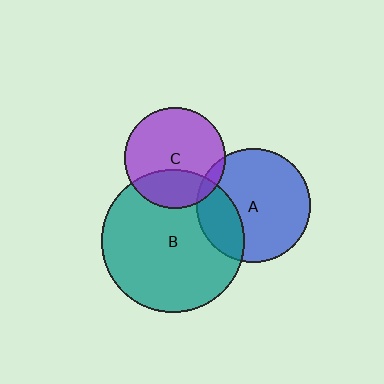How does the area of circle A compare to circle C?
Approximately 1.3 times.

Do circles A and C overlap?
Yes.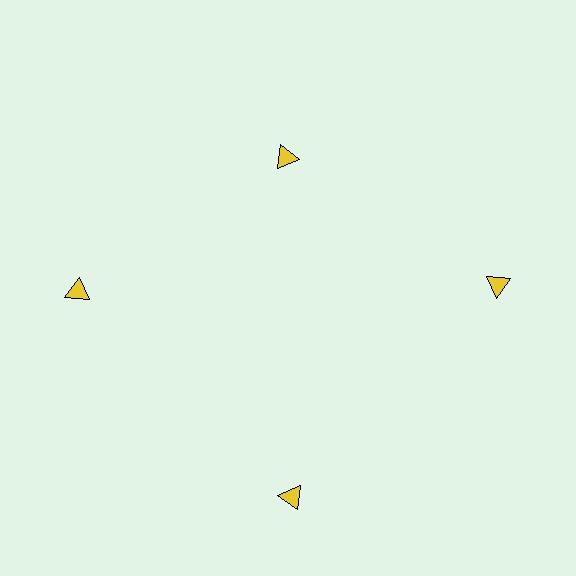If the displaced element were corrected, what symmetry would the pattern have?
It would have 4-fold rotational symmetry — the pattern would map onto itself every 90 degrees.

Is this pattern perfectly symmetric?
No. The 4 yellow triangles are arranged in a ring, but one element near the 12 o'clock position is pulled inward toward the center, breaking the 4-fold rotational symmetry.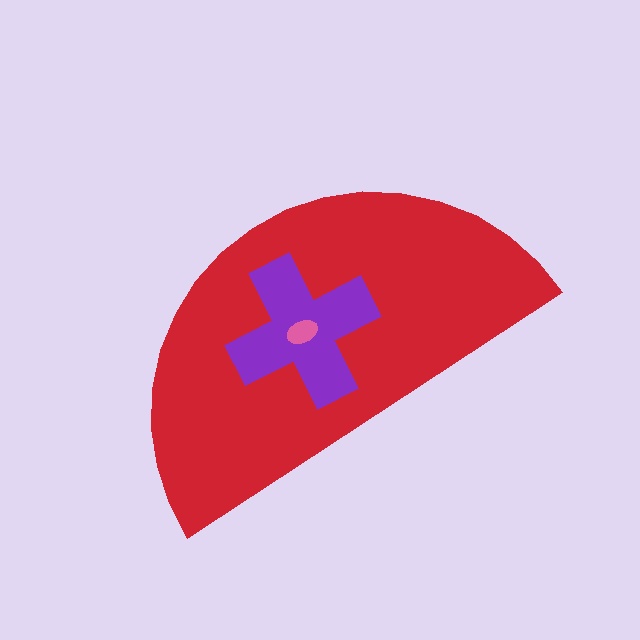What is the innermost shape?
The pink ellipse.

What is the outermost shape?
The red semicircle.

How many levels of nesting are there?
3.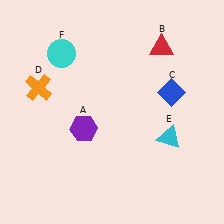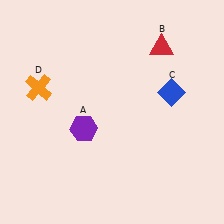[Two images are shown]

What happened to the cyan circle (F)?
The cyan circle (F) was removed in Image 2. It was in the top-left area of Image 1.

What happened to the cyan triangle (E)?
The cyan triangle (E) was removed in Image 2. It was in the bottom-right area of Image 1.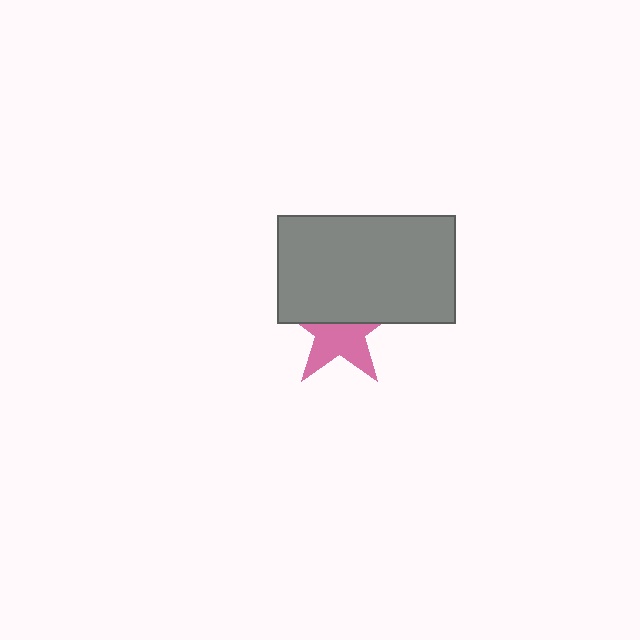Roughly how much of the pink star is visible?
About half of it is visible (roughly 53%).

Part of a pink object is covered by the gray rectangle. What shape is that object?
It is a star.